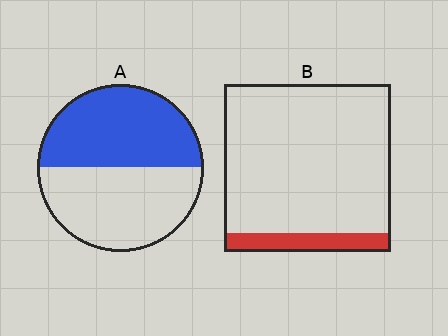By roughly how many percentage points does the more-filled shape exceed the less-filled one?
By roughly 40 percentage points (A over B).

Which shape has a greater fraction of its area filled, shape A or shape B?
Shape A.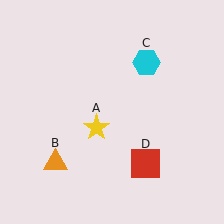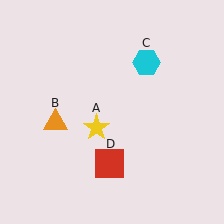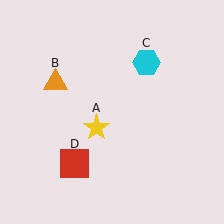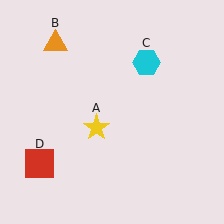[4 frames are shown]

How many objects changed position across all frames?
2 objects changed position: orange triangle (object B), red square (object D).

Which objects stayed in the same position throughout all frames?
Yellow star (object A) and cyan hexagon (object C) remained stationary.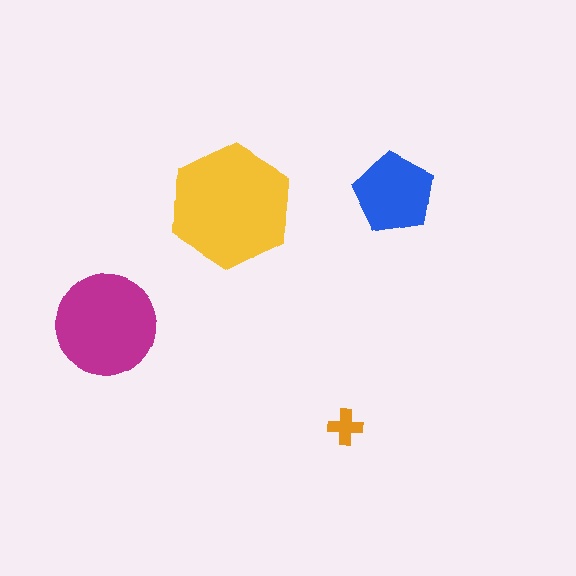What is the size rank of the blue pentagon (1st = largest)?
3rd.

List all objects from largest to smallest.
The yellow hexagon, the magenta circle, the blue pentagon, the orange cross.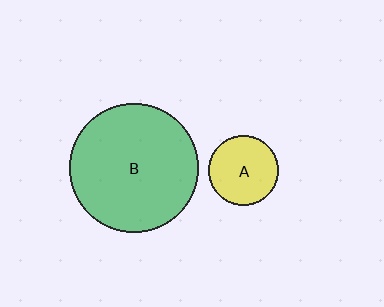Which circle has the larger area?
Circle B (green).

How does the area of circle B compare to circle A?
Approximately 3.5 times.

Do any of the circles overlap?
No, none of the circles overlap.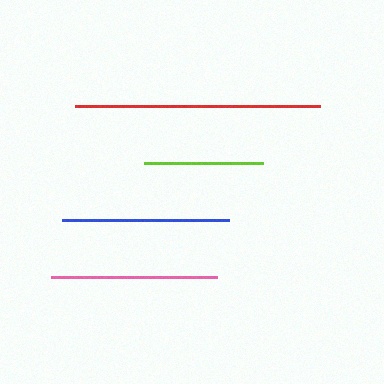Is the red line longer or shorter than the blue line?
The red line is longer than the blue line.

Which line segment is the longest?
The red line is the longest at approximately 245 pixels.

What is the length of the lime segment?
The lime segment is approximately 119 pixels long.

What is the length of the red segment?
The red segment is approximately 245 pixels long.